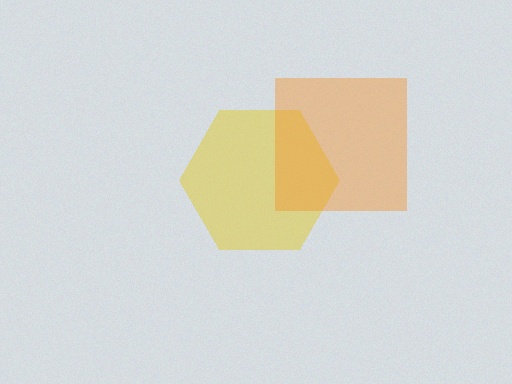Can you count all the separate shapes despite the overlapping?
Yes, there are 2 separate shapes.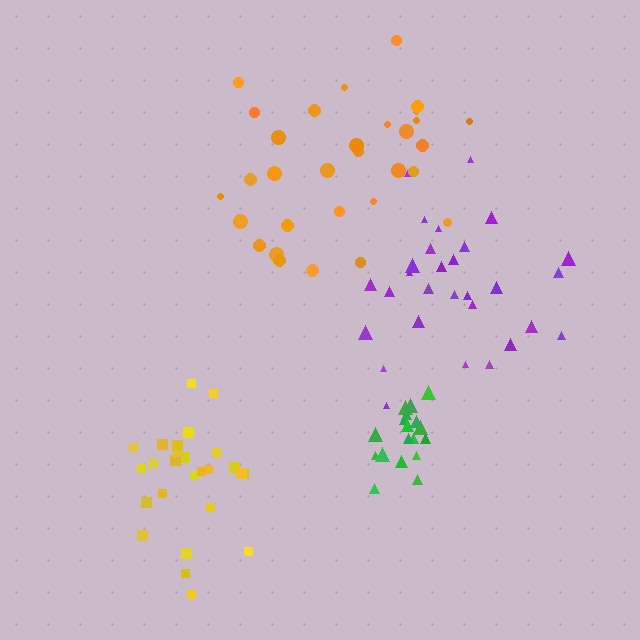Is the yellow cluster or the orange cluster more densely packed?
Yellow.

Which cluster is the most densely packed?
Green.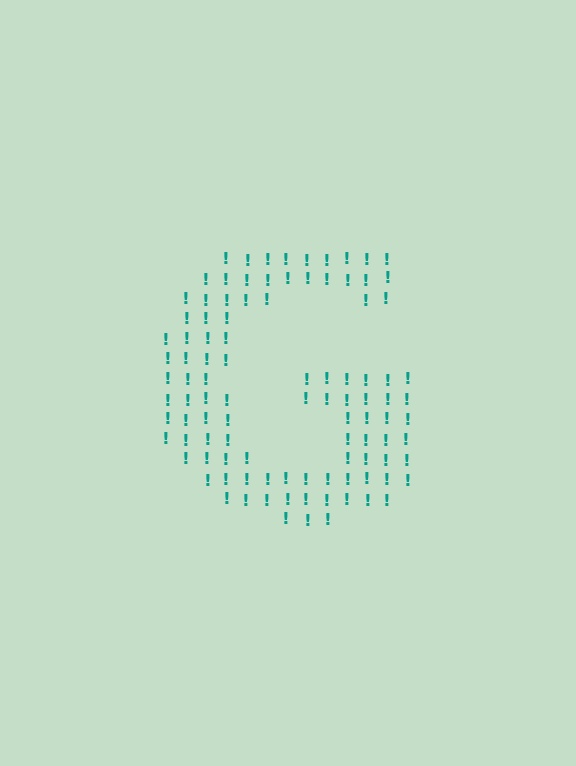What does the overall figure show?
The overall figure shows the letter G.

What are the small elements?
The small elements are exclamation marks.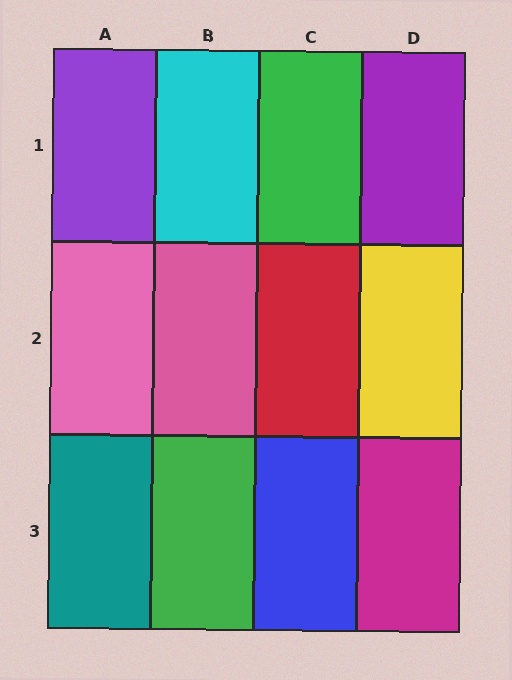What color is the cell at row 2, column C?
Red.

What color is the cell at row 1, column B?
Cyan.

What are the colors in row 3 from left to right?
Teal, green, blue, magenta.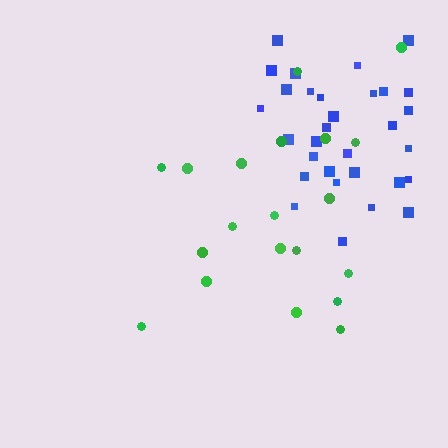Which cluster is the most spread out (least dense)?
Green.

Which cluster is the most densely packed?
Blue.